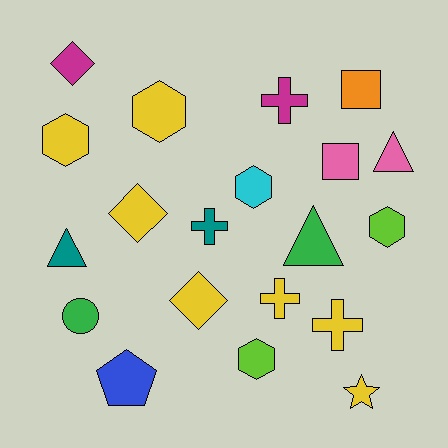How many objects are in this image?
There are 20 objects.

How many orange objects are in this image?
There is 1 orange object.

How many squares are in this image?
There are 2 squares.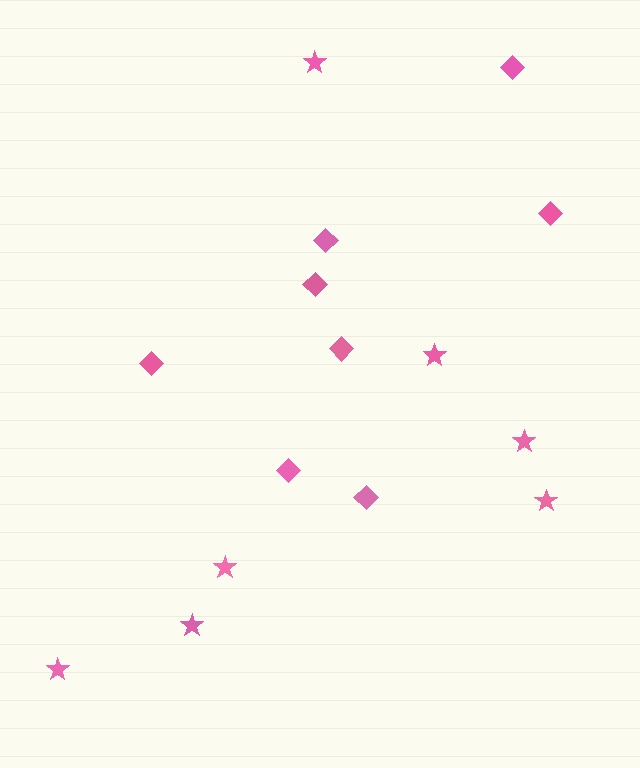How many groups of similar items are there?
There are 2 groups: one group of diamonds (8) and one group of stars (7).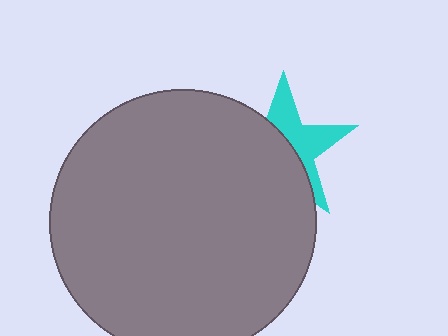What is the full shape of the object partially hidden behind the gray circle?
The partially hidden object is a cyan star.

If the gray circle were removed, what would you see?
You would see the complete cyan star.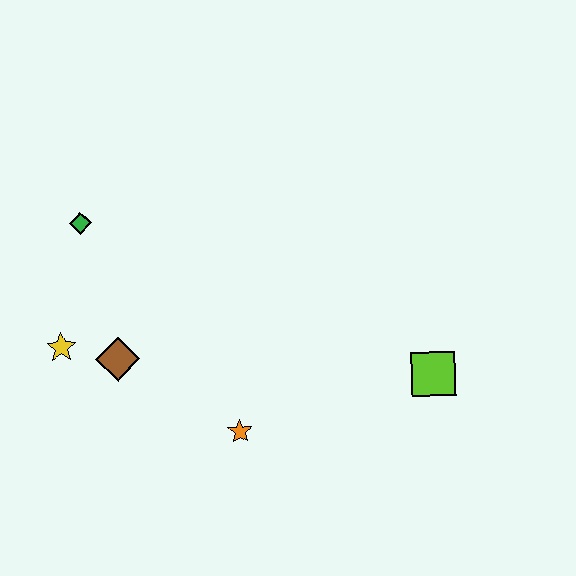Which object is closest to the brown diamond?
The yellow star is closest to the brown diamond.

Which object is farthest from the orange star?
The green diamond is farthest from the orange star.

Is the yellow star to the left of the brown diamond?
Yes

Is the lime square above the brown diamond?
No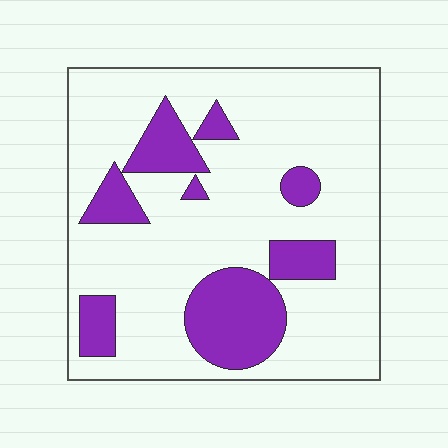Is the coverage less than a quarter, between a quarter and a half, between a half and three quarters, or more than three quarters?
Less than a quarter.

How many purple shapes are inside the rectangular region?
8.